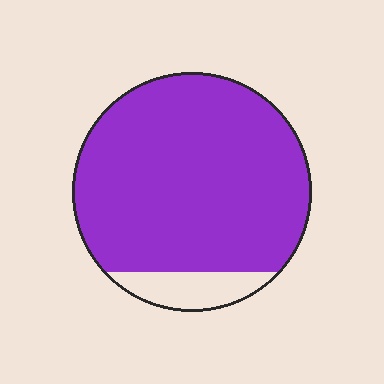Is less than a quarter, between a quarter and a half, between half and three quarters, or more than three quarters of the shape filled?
More than three quarters.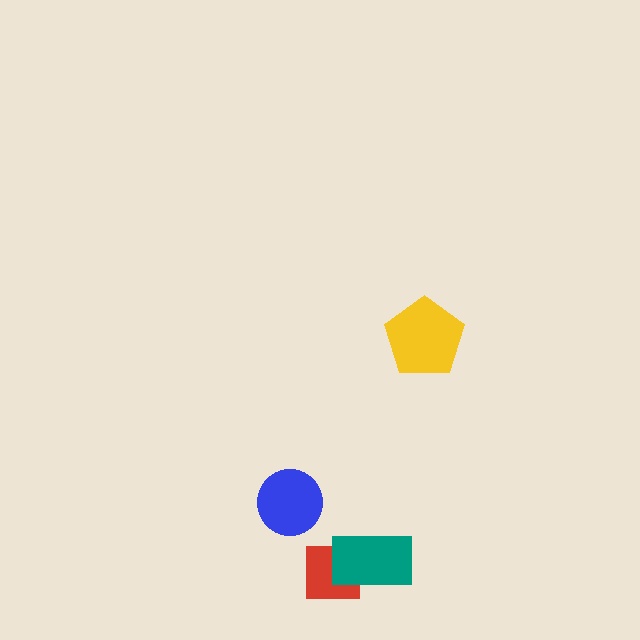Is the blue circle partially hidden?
No, no other shape covers it.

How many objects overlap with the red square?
1 object overlaps with the red square.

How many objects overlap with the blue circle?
0 objects overlap with the blue circle.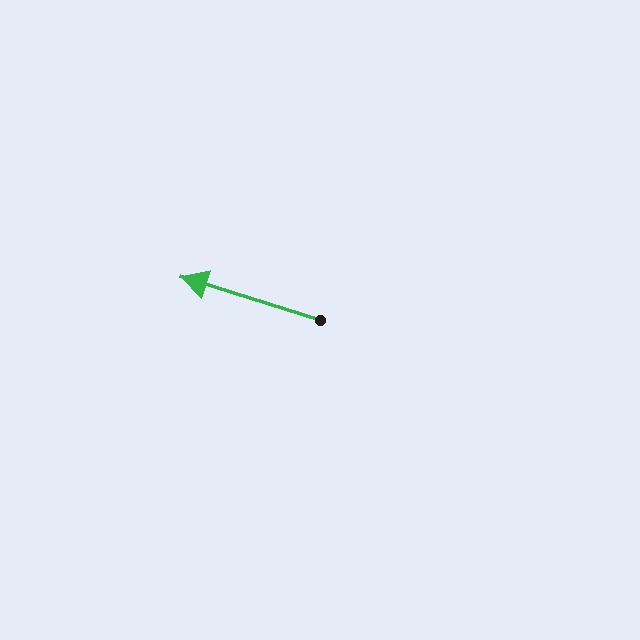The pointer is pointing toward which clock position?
Roughly 10 o'clock.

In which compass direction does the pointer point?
West.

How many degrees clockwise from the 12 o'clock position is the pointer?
Approximately 287 degrees.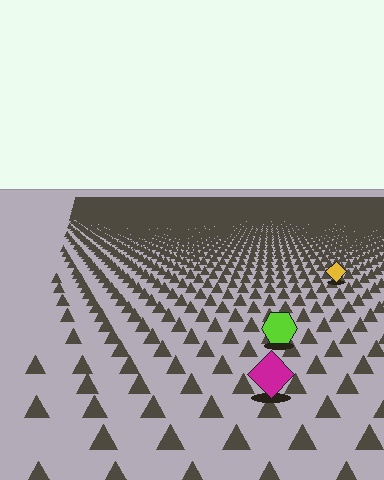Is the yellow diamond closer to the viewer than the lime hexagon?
No. The lime hexagon is closer — you can tell from the texture gradient: the ground texture is coarser near it.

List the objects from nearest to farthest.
From nearest to farthest: the magenta diamond, the lime hexagon, the yellow diamond.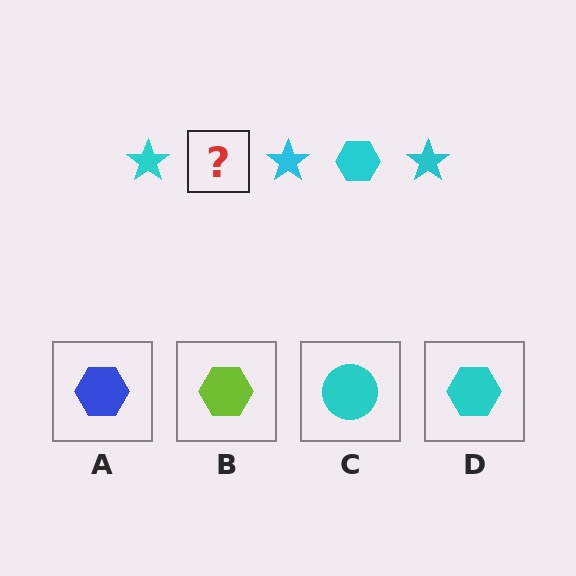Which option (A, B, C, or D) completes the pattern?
D.